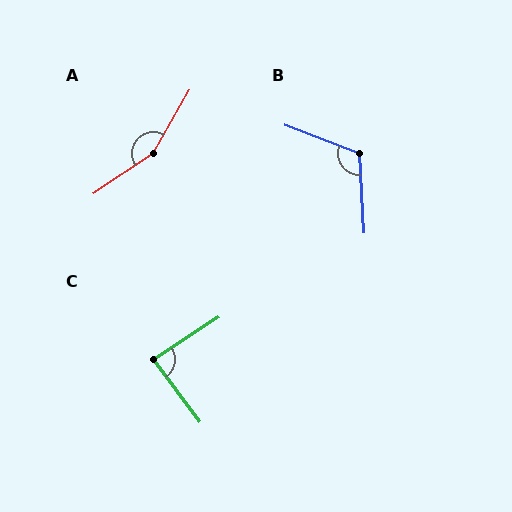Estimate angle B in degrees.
Approximately 114 degrees.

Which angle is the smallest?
C, at approximately 86 degrees.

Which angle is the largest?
A, at approximately 153 degrees.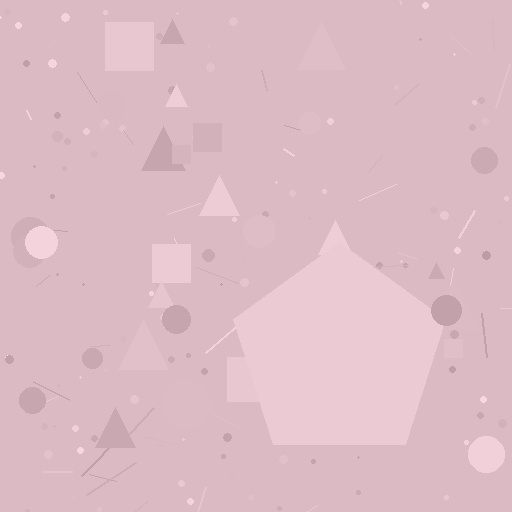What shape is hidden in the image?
A pentagon is hidden in the image.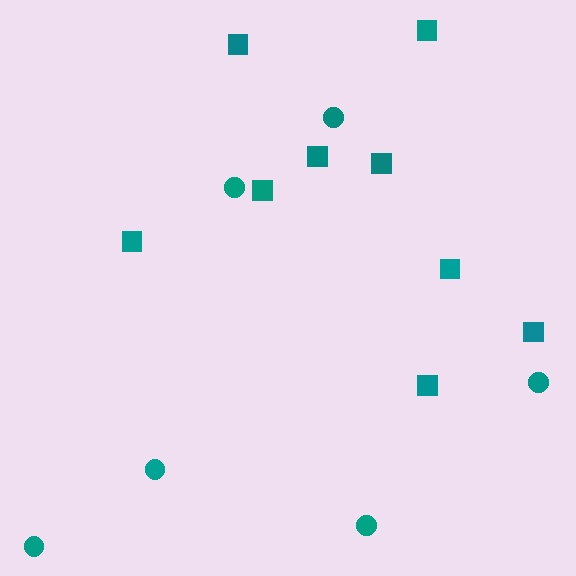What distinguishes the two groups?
There are 2 groups: one group of circles (6) and one group of squares (9).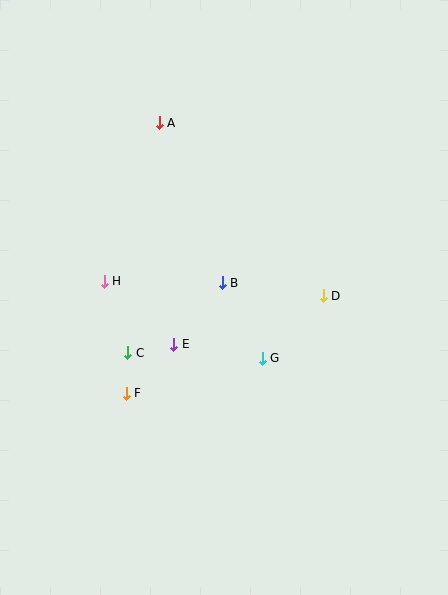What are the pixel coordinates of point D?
Point D is at (323, 296).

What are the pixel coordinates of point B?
Point B is at (222, 283).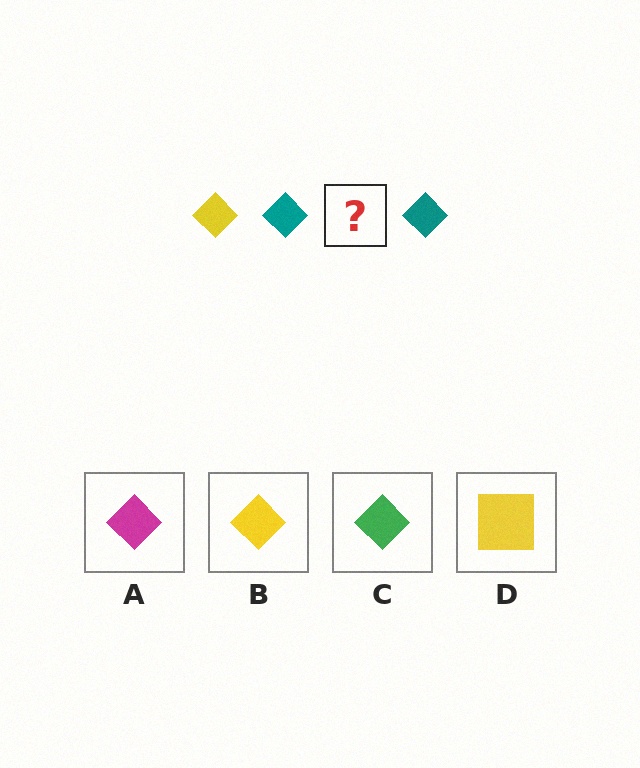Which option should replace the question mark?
Option B.